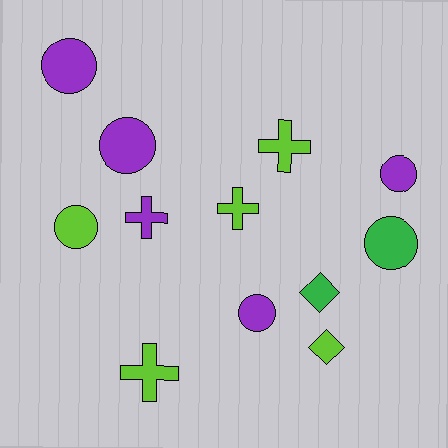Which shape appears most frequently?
Circle, with 6 objects.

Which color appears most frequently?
Purple, with 5 objects.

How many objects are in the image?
There are 12 objects.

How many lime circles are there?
There is 1 lime circle.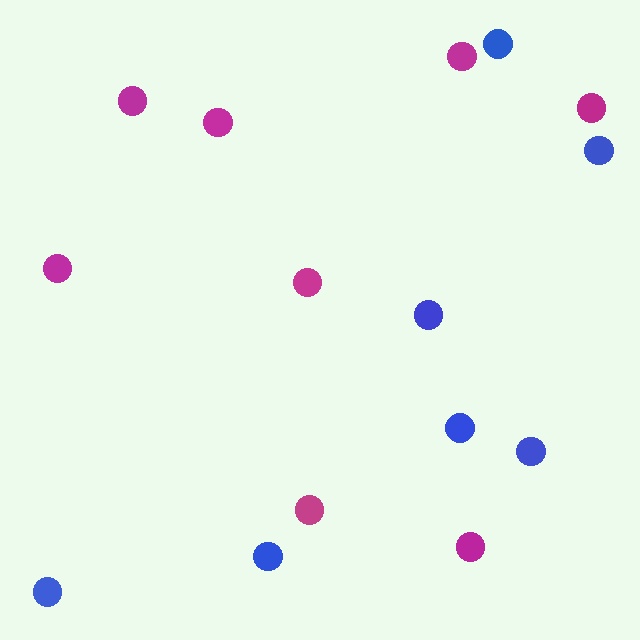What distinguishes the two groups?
There are 2 groups: one group of magenta circles (8) and one group of blue circles (7).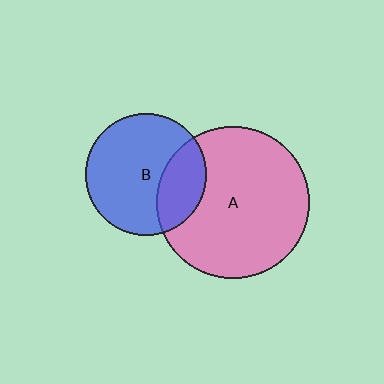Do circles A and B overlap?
Yes.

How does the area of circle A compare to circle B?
Approximately 1.6 times.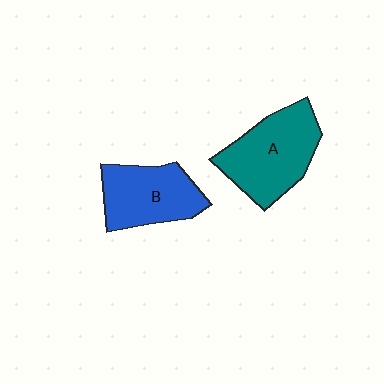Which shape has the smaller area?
Shape B (blue).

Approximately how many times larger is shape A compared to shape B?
Approximately 1.2 times.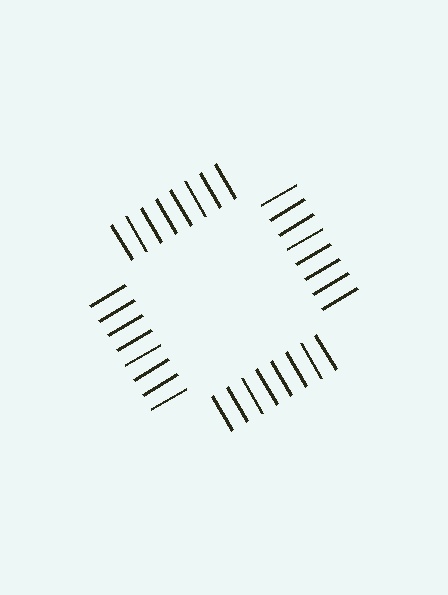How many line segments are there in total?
32 — 8 along each of the 4 edges.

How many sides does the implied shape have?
4 sides — the line-ends trace a square.